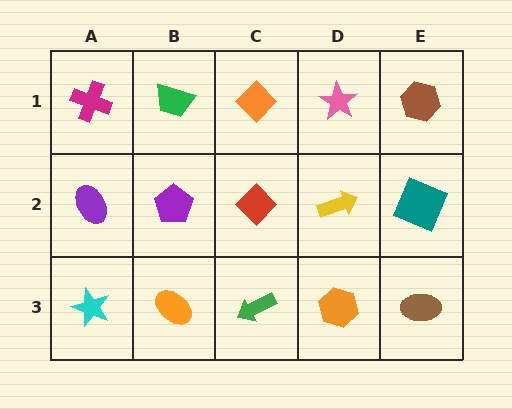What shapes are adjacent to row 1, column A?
A purple ellipse (row 2, column A), a green trapezoid (row 1, column B).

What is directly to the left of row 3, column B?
A cyan star.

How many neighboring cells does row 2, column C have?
4.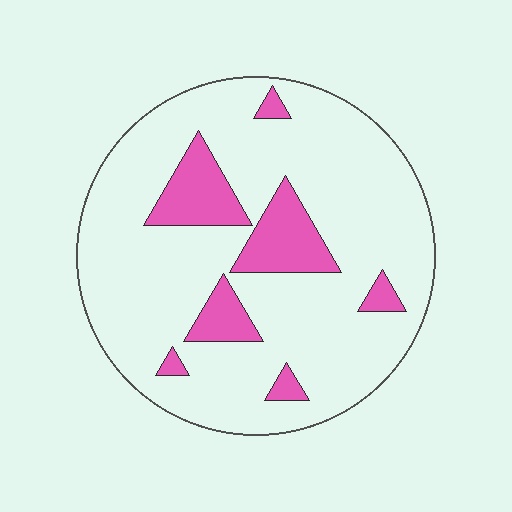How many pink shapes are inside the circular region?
7.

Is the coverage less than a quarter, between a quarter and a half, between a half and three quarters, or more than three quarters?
Less than a quarter.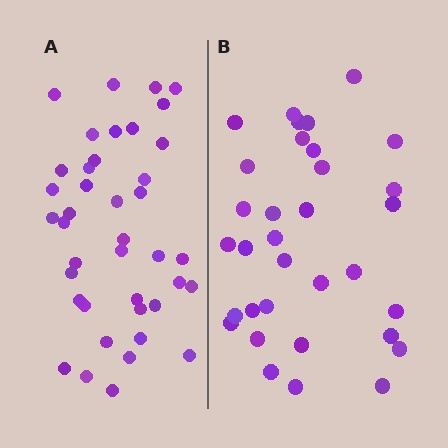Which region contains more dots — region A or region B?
Region A (the left region) has more dots.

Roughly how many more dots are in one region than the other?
Region A has roughly 8 or so more dots than region B.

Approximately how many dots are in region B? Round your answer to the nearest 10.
About 30 dots. (The exact count is 33, which rounds to 30.)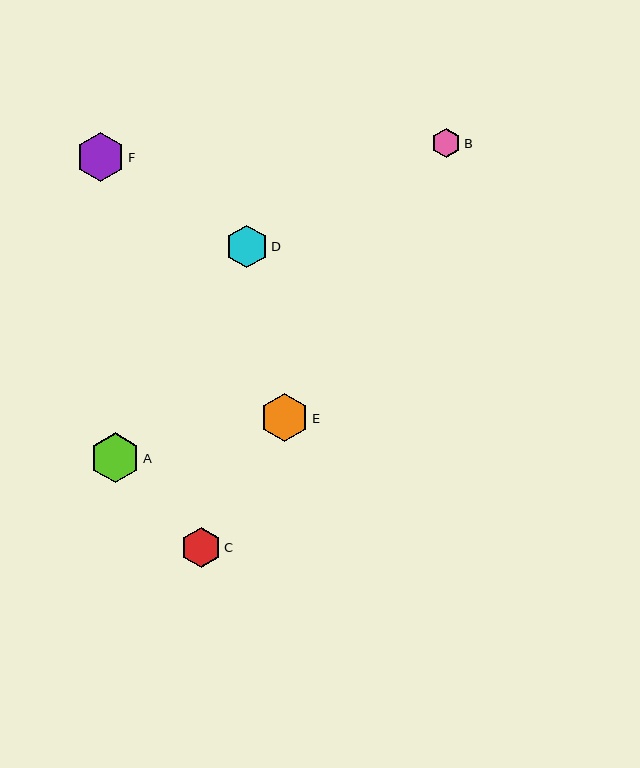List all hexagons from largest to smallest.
From largest to smallest: A, F, E, D, C, B.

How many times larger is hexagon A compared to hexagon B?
Hexagon A is approximately 1.7 times the size of hexagon B.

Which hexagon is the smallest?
Hexagon B is the smallest with a size of approximately 29 pixels.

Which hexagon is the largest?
Hexagon A is the largest with a size of approximately 50 pixels.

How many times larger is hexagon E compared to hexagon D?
Hexagon E is approximately 1.1 times the size of hexagon D.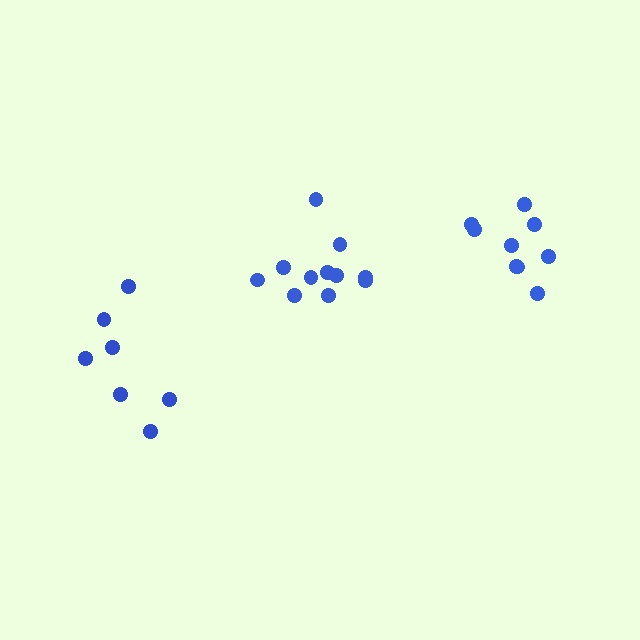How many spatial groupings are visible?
There are 3 spatial groupings.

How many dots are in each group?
Group 1: 11 dots, Group 2: 9 dots, Group 3: 7 dots (27 total).